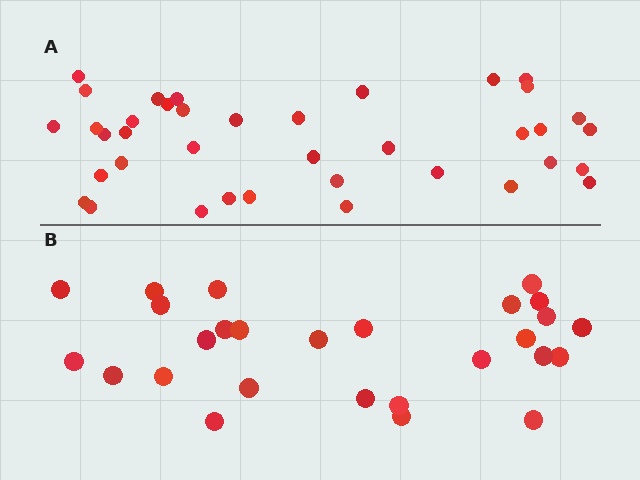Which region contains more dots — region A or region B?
Region A (the top region) has more dots.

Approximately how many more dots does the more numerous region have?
Region A has roughly 12 or so more dots than region B.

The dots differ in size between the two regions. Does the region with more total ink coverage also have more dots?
No. Region B has more total ink coverage because its dots are larger, but region A actually contains more individual dots. Total area can be misleading — the number of items is what matters here.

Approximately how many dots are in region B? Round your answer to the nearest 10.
About 30 dots. (The exact count is 27, which rounds to 30.)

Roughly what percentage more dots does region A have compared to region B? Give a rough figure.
About 40% more.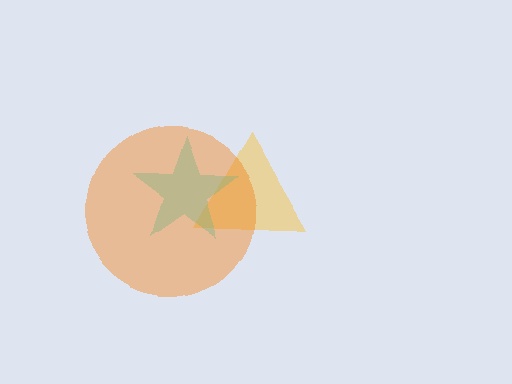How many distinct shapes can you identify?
There are 3 distinct shapes: a yellow triangle, a cyan star, an orange circle.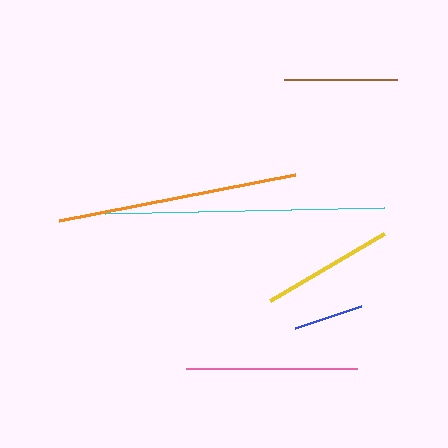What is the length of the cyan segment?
The cyan segment is approximately 279 pixels long.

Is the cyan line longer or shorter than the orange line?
The cyan line is longer than the orange line.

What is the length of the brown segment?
The brown segment is approximately 113 pixels long.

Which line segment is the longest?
The cyan line is the longest at approximately 279 pixels.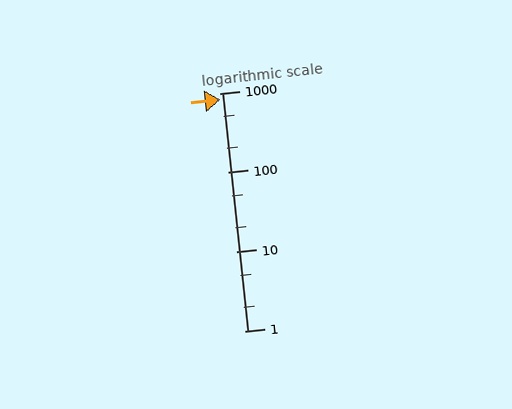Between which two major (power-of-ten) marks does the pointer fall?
The pointer is between 100 and 1000.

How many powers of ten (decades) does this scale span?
The scale spans 3 decades, from 1 to 1000.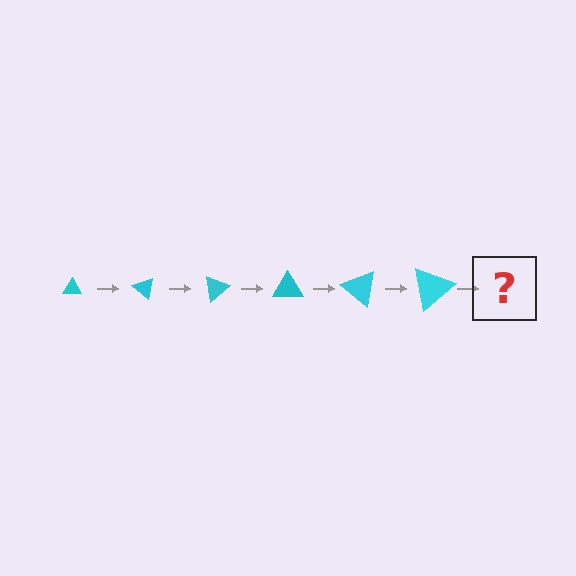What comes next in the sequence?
The next element should be a triangle, larger than the previous one and rotated 240 degrees from the start.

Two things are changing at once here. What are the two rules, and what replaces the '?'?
The two rules are that the triangle grows larger each step and it rotates 40 degrees each step. The '?' should be a triangle, larger than the previous one and rotated 240 degrees from the start.